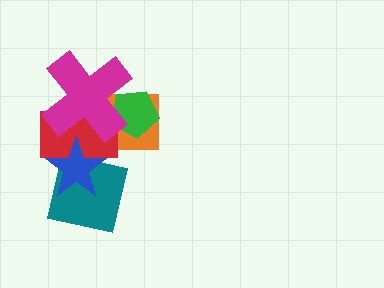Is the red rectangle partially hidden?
Yes, it is partially covered by another shape.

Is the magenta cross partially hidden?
No, no other shape covers it.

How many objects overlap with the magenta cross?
3 objects overlap with the magenta cross.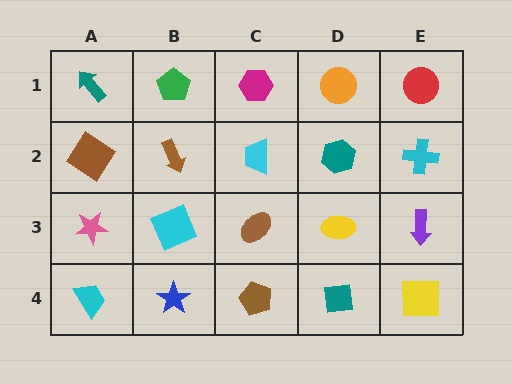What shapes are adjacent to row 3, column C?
A cyan trapezoid (row 2, column C), a brown pentagon (row 4, column C), a cyan square (row 3, column B), a yellow ellipse (row 3, column D).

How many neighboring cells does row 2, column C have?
4.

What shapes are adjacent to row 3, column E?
A cyan cross (row 2, column E), a yellow square (row 4, column E), a yellow ellipse (row 3, column D).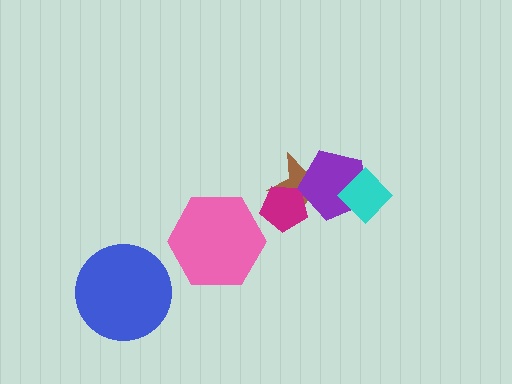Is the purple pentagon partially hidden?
Yes, it is partially covered by another shape.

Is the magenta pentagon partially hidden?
Yes, it is partially covered by another shape.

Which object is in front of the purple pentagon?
The cyan diamond is in front of the purple pentagon.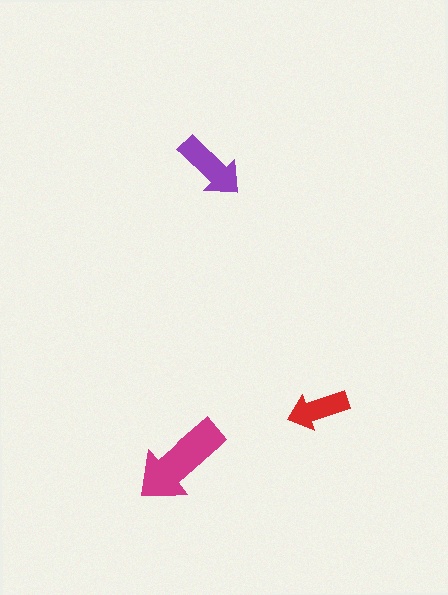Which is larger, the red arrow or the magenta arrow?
The magenta one.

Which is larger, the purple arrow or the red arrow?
The purple one.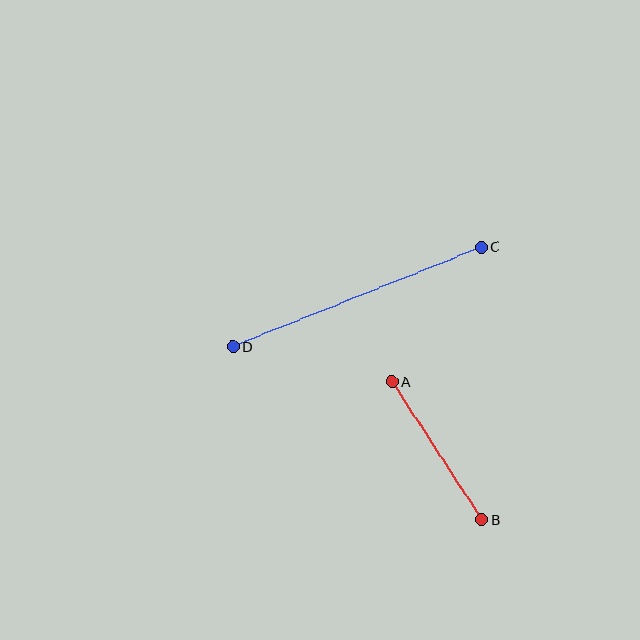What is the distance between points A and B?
The distance is approximately 164 pixels.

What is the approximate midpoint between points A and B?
The midpoint is at approximately (437, 451) pixels.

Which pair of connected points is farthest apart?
Points C and D are farthest apart.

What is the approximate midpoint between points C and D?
The midpoint is at approximately (357, 297) pixels.